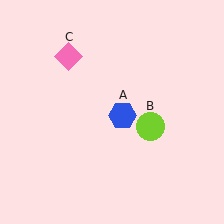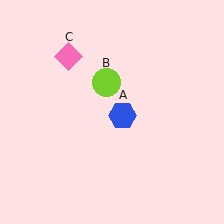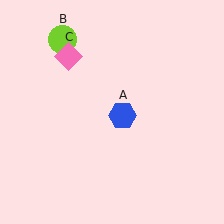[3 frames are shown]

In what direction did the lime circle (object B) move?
The lime circle (object B) moved up and to the left.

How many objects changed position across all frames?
1 object changed position: lime circle (object B).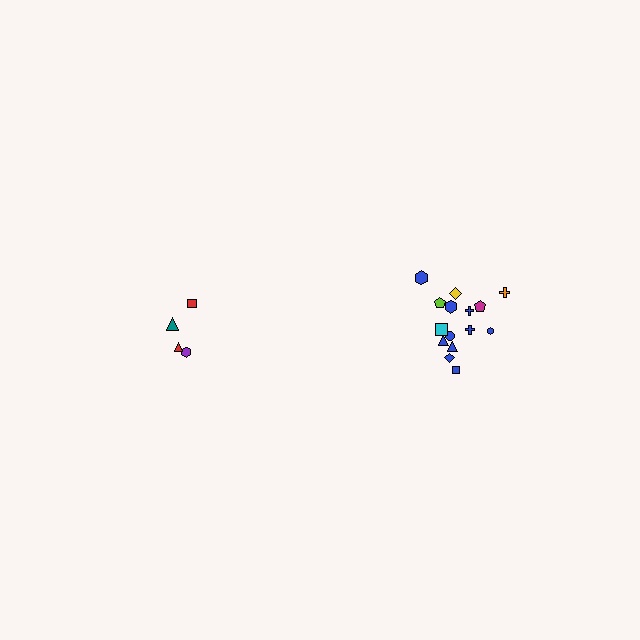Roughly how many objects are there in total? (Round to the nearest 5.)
Roughly 20 objects in total.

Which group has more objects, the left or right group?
The right group.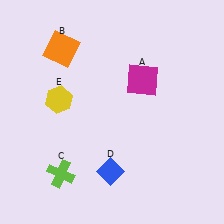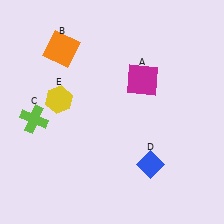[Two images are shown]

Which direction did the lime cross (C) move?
The lime cross (C) moved up.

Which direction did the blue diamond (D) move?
The blue diamond (D) moved right.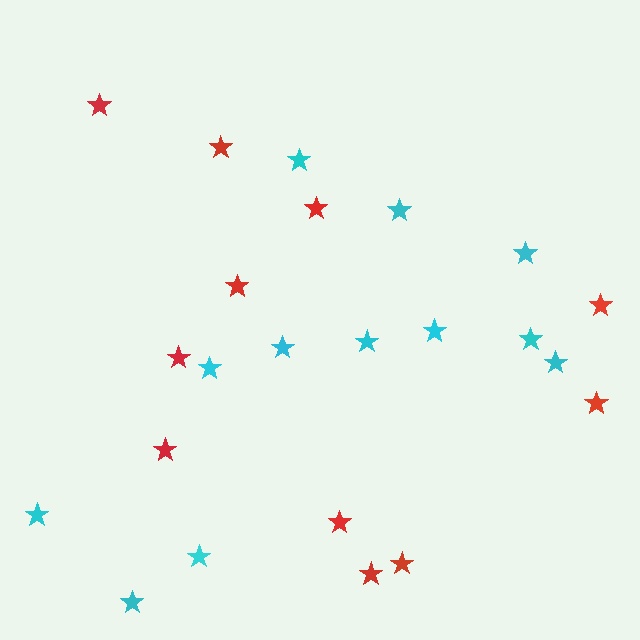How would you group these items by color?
There are 2 groups: one group of red stars (11) and one group of cyan stars (12).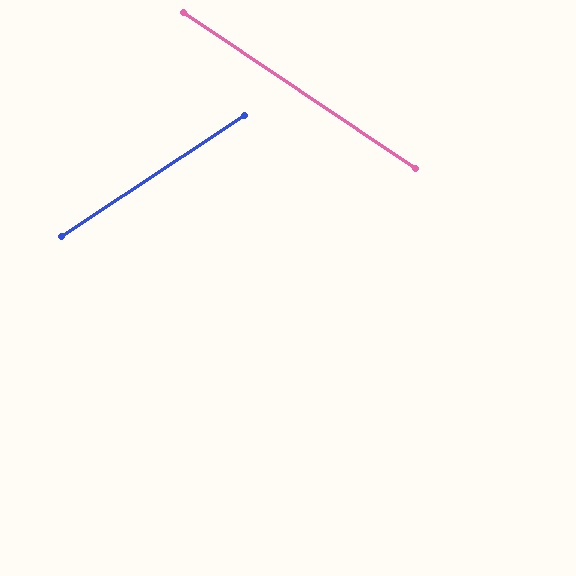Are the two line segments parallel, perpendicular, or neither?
Neither parallel nor perpendicular — they differ by about 67°.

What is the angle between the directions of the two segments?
Approximately 67 degrees.